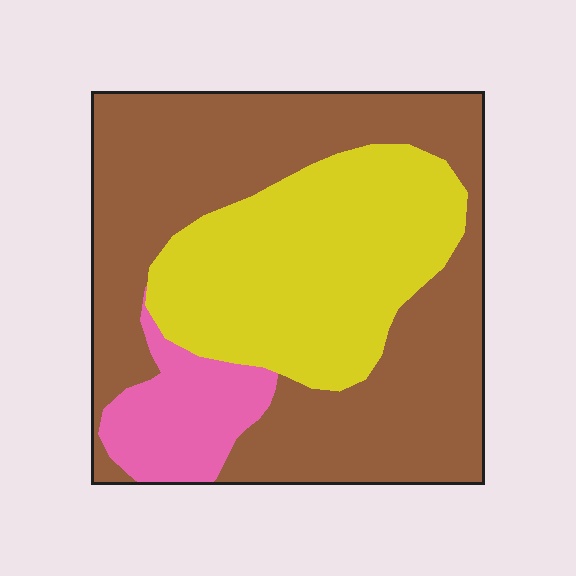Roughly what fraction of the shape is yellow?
Yellow takes up about one third (1/3) of the shape.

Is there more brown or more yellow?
Brown.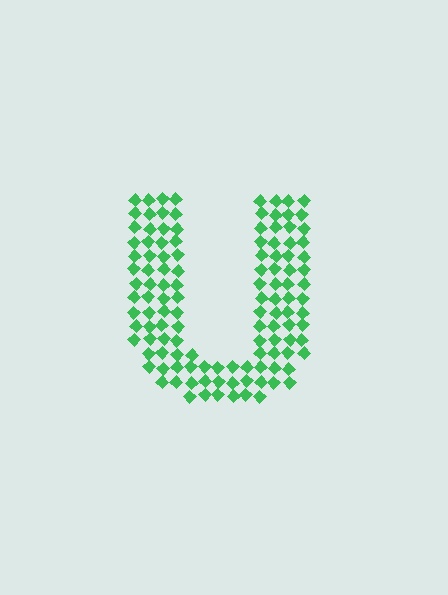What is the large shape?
The large shape is the letter U.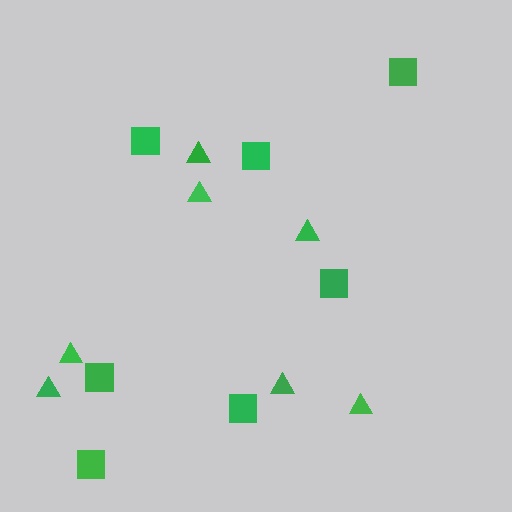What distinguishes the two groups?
There are 2 groups: one group of triangles (7) and one group of squares (7).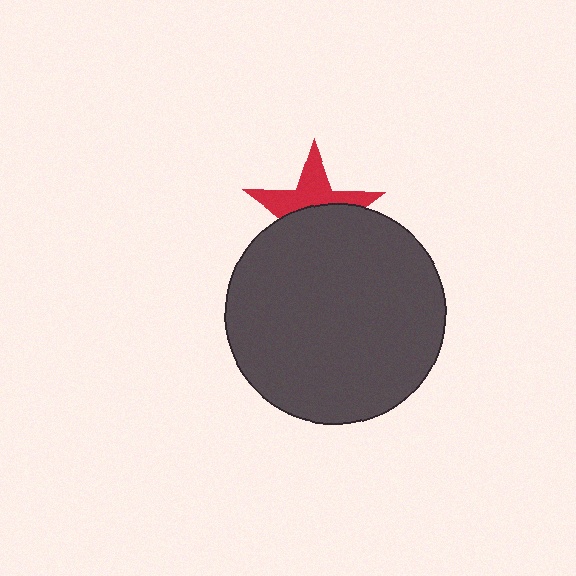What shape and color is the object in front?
The object in front is a dark gray circle.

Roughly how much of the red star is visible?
About half of it is visible (roughly 46%).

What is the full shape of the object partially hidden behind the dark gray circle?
The partially hidden object is a red star.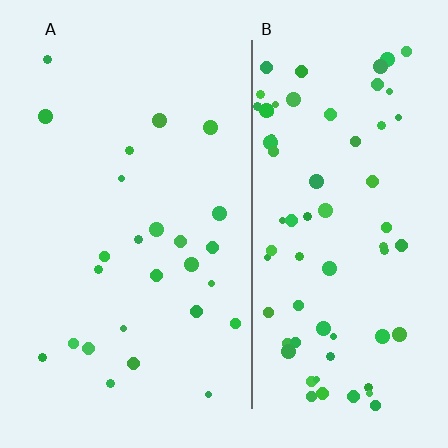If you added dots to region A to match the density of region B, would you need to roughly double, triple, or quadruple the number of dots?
Approximately triple.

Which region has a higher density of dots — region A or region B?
B (the right).